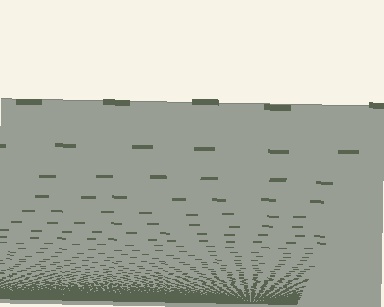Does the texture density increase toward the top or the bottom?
Density increases toward the bottom.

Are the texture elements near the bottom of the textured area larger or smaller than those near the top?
Smaller. The gradient is inverted — elements near the bottom are smaller and denser.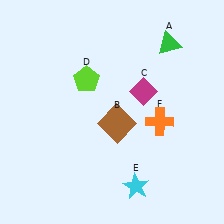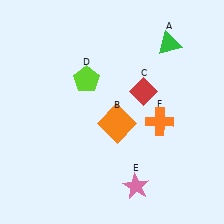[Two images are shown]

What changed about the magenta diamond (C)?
In Image 1, C is magenta. In Image 2, it changed to red.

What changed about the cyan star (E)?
In Image 1, E is cyan. In Image 2, it changed to pink.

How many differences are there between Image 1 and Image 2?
There are 3 differences between the two images.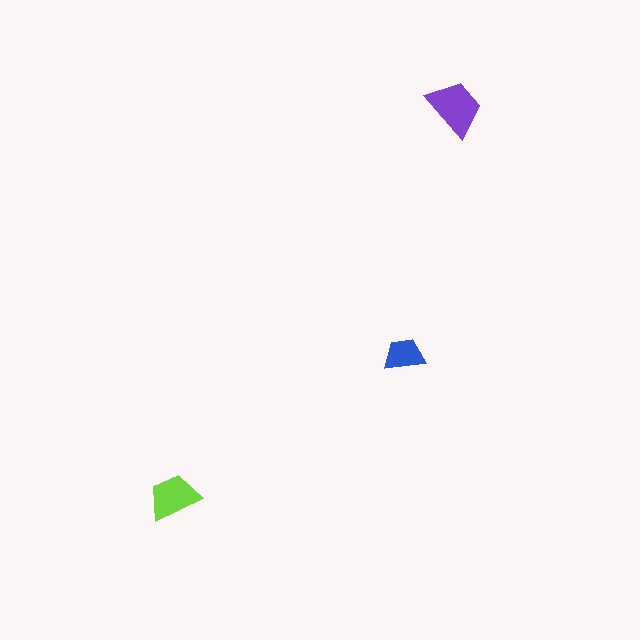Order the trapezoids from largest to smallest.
the purple one, the lime one, the blue one.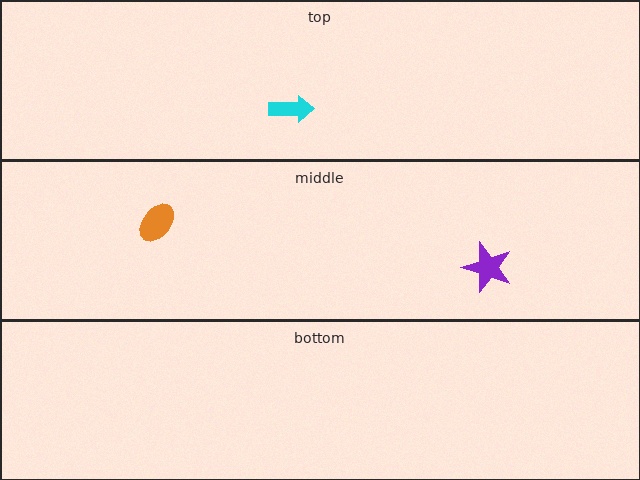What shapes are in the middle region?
The orange ellipse, the purple star.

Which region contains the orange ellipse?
The middle region.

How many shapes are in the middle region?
2.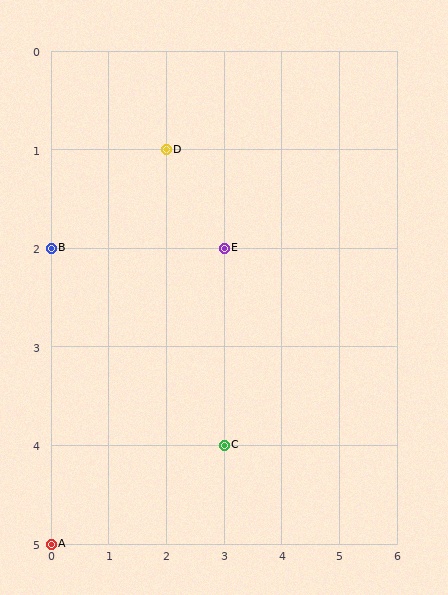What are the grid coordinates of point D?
Point D is at grid coordinates (2, 1).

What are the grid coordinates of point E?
Point E is at grid coordinates (3, 2).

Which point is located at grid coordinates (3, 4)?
Point C is at (3, 4).